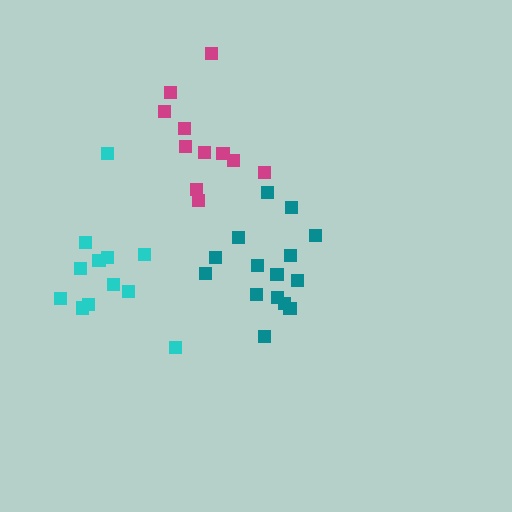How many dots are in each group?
Group 1: 11 dots, Group 2: 15 dots, Group 3: 12 dots (38 total).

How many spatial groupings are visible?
There are 3 spatial groupings.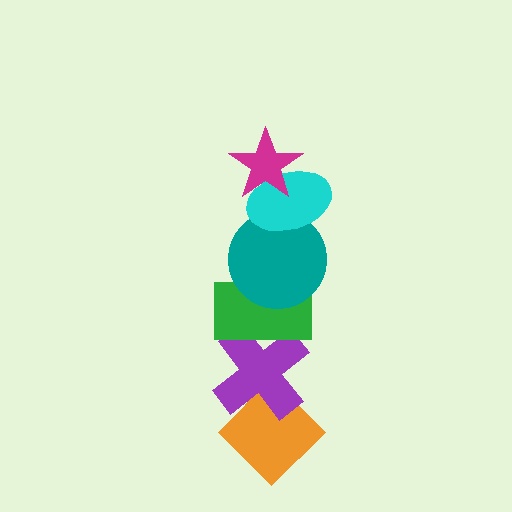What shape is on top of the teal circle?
The cyan ellipse is on top of the teal circle.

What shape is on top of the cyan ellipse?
The magenta star is on top of the cyan ellipse.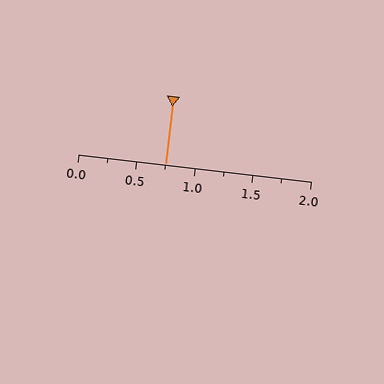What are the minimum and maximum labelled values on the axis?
The axis runs from 0.0 to 2.0.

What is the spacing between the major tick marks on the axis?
The major ticks are spaced 0.5 apart.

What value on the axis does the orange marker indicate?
The marker indicates approximately 0.75.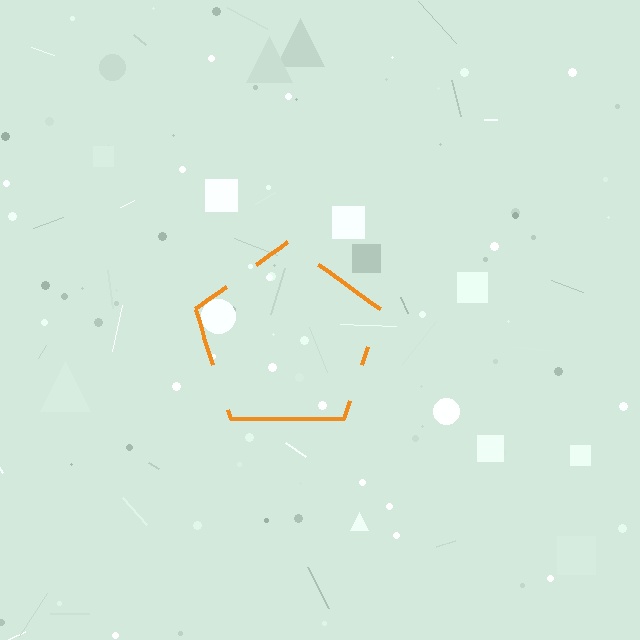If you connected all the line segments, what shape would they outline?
They would outline a pentagon.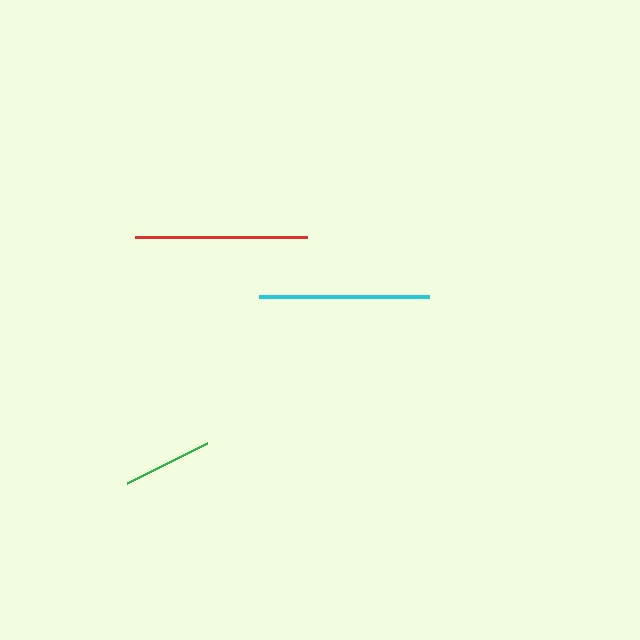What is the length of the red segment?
The red segment is approximately 172 pixels long.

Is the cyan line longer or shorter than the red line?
The red line is longer than the cyan line.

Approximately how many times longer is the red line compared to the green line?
The red line is approximately 1.9 times the length of the green line.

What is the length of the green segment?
The green segment is approximately 89 pixels long.